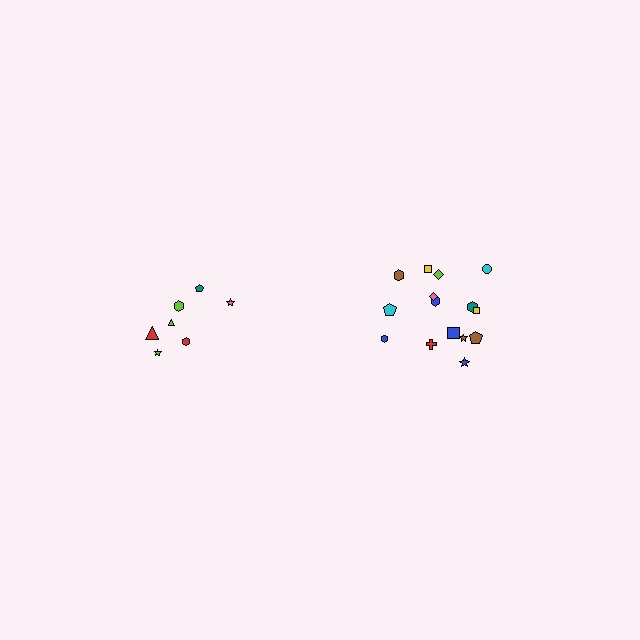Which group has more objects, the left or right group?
The right group.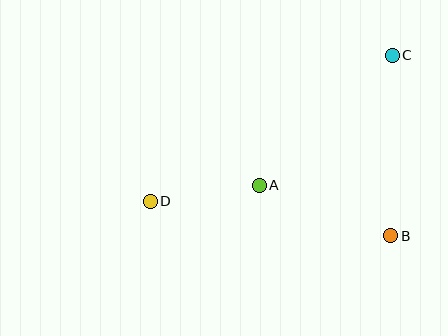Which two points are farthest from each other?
Points C and D are farthest from each other.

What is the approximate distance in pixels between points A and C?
The distance between A and C is approximately 186 pixels.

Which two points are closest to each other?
Points A and D are closest to each other.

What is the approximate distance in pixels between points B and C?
The distance between B and C is approximately 180 pixels.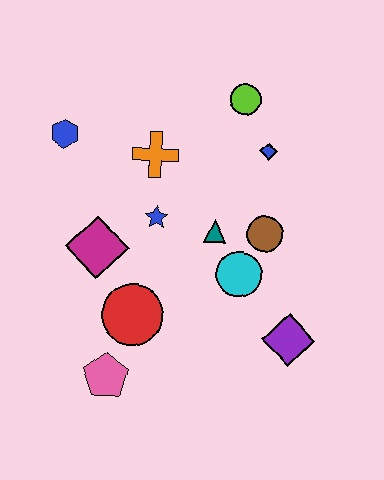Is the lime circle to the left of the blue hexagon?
No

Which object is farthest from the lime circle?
The pink pentagon is farthest from the lime circle.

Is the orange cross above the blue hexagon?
No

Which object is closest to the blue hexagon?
The orange cross is closest to the blue hexagon.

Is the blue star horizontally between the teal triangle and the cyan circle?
No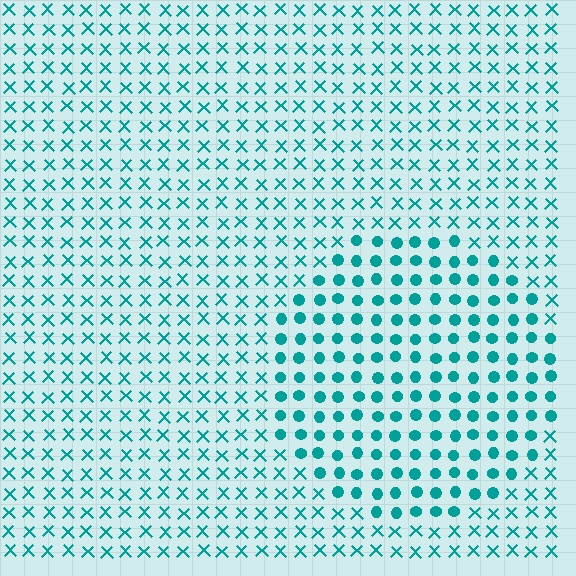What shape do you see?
I see a circle.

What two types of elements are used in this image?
The image uses circles inside the circle region and X marks outside it.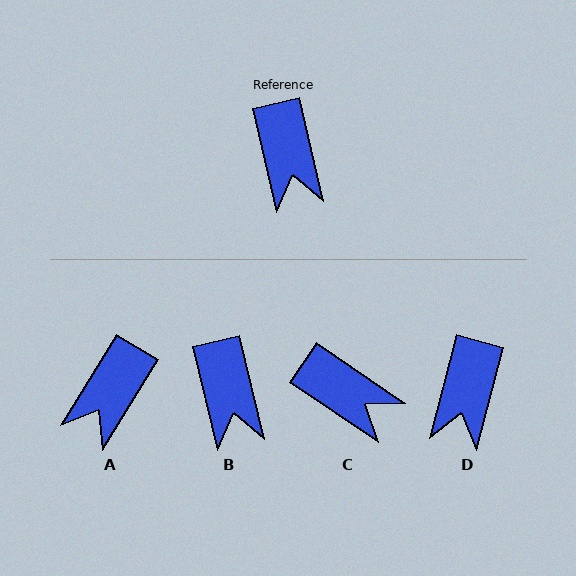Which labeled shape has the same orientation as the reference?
B.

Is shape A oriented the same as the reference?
No, it is off by about 45 degrees.